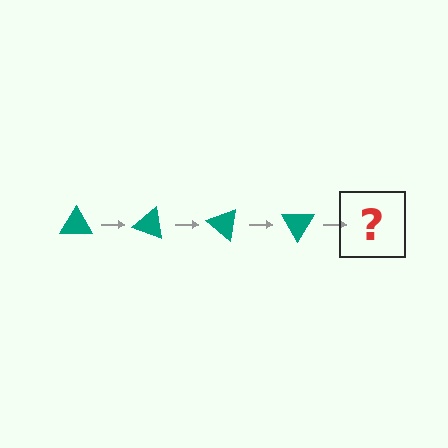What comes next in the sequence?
The next element should be a teal triangle rotated 80 degrees.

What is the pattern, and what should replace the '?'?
The pattern is that the triangle rotates 20 degrees each step. The '?' should be a teal triangle rotated 80 degrees.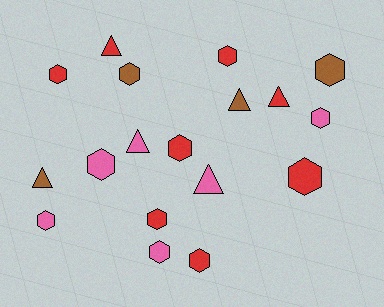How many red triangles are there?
There are 2 red triangles.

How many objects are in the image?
There are 18 objects.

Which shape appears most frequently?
Hexagon, with 12 objects.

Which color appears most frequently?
Red, with 8 objects.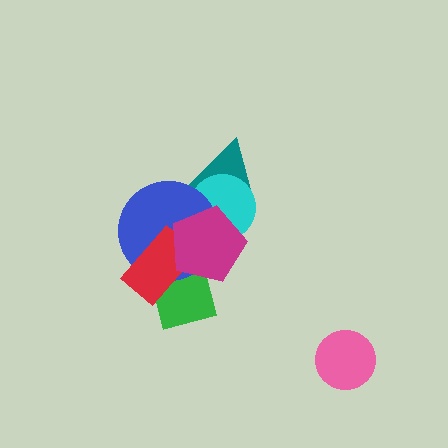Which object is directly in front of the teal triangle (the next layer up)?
The cyan circle is directly in front of the teal triangle.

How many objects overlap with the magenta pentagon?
5 objects overlap with the magenta pentagon.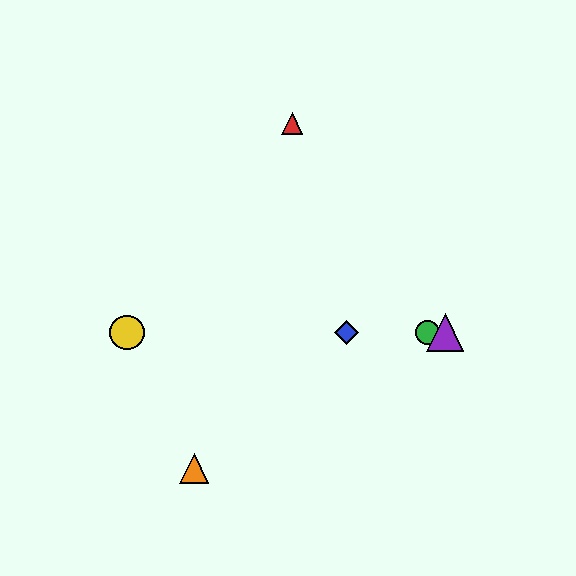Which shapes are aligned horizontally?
The blue diamond, the green circle, the yellow circle, the purple triangle are aligned horizontally.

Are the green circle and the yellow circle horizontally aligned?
Yes, both are at y≈333.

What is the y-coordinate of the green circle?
The green circle is at y≈333.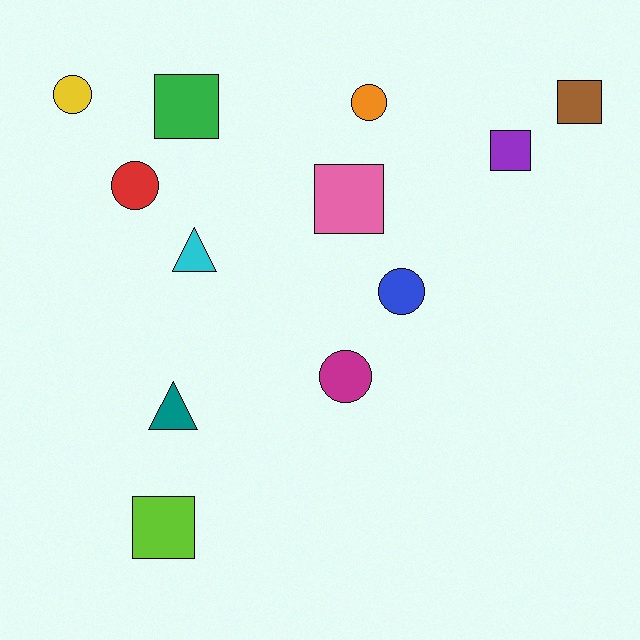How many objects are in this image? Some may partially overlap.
There are 12 objects.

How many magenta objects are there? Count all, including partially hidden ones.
There is 1 magenta object.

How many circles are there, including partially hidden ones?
There are 5 circles.